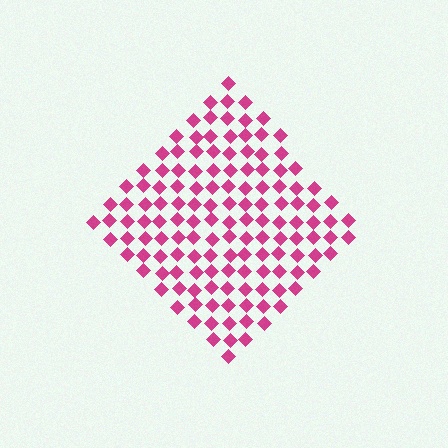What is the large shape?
The large shape is a diamond.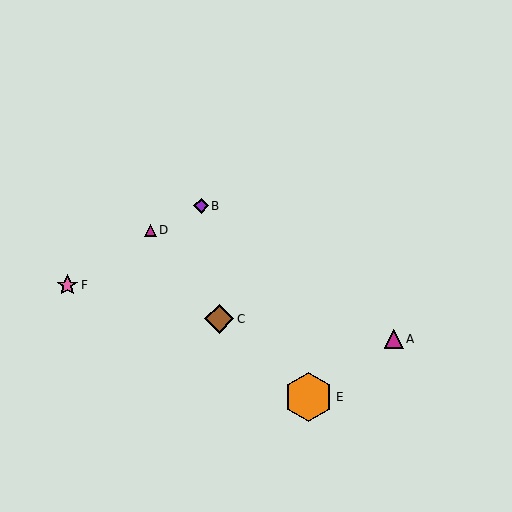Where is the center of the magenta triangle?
The center of the magenta triangle is at (394, 339).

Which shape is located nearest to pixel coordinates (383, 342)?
The magenta triangle (labeled A) at (394, 339) is nearest to that location.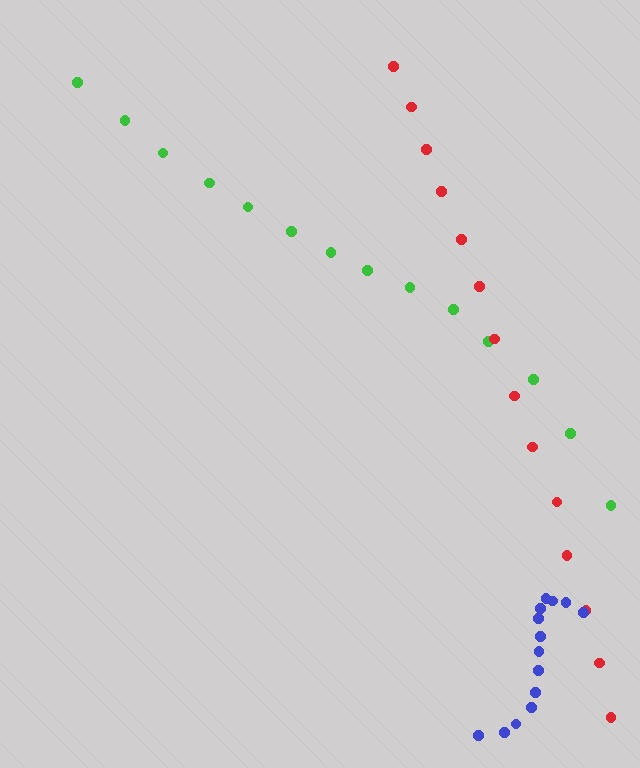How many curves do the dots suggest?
There are 3 distinct paths.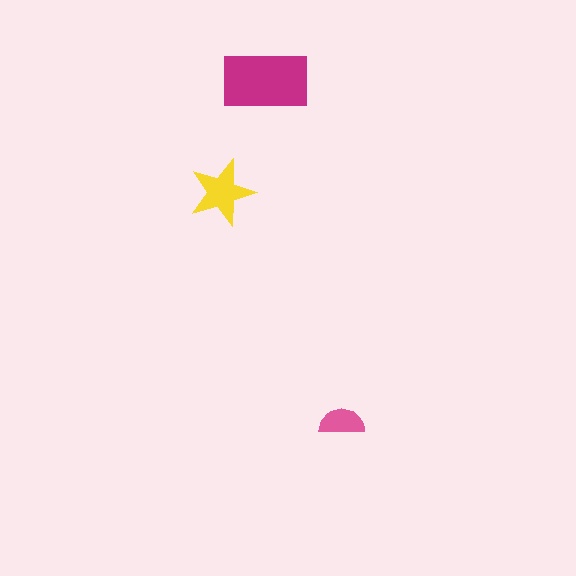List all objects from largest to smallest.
The magenta rectangle, the yellow star, the pink semicircle.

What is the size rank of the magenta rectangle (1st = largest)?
1st.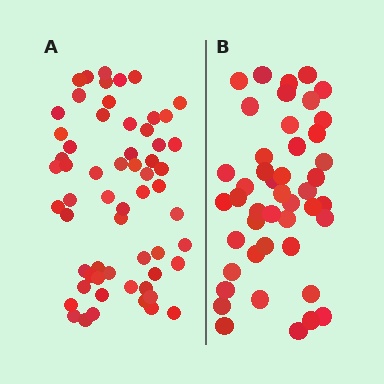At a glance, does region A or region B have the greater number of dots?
Region A (the left region) has more dots.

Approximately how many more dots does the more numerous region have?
Region A has approximately 15 more dots than region B.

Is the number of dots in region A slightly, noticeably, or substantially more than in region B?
Region A has noticeably more, but not dramatically so. The ratio is roughly 1.3 to 1.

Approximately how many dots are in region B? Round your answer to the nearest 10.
About 40 dots. (The exact count is 45, which rounds to 40.)